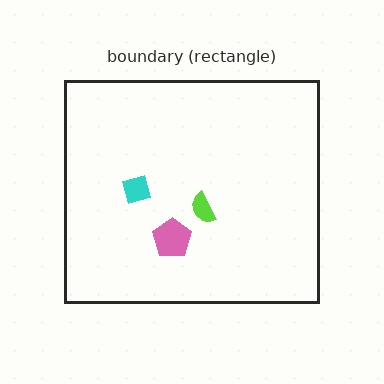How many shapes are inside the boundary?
3 inside, 0 outside.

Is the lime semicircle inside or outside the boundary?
Inside.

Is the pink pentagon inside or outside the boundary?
Inside.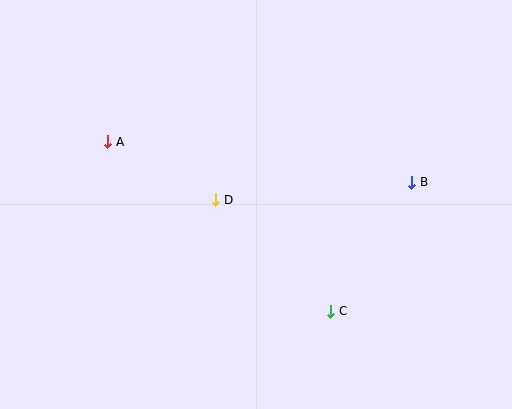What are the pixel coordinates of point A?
Point A is at (108, 142).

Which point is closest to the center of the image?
Point D at (216, 200) is closest to the center.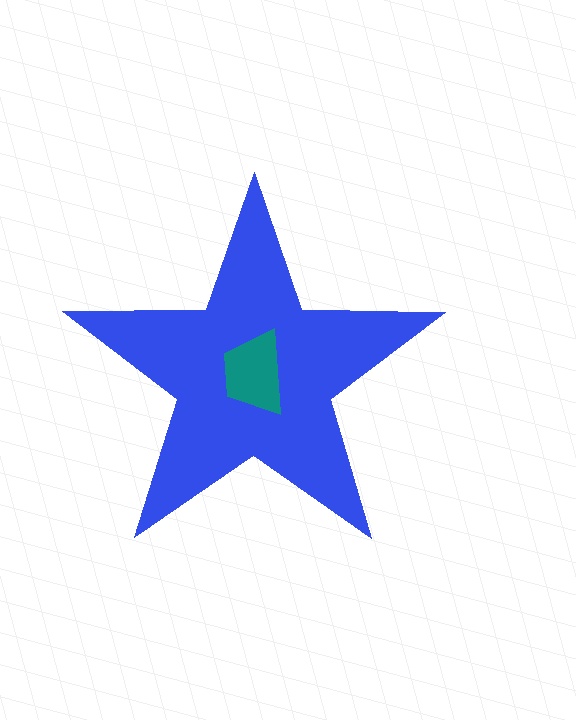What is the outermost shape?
The blue star.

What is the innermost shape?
The teal trapezoid.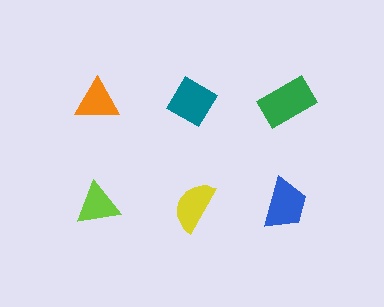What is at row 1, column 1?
An orange triangle.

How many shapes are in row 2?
3 shapes.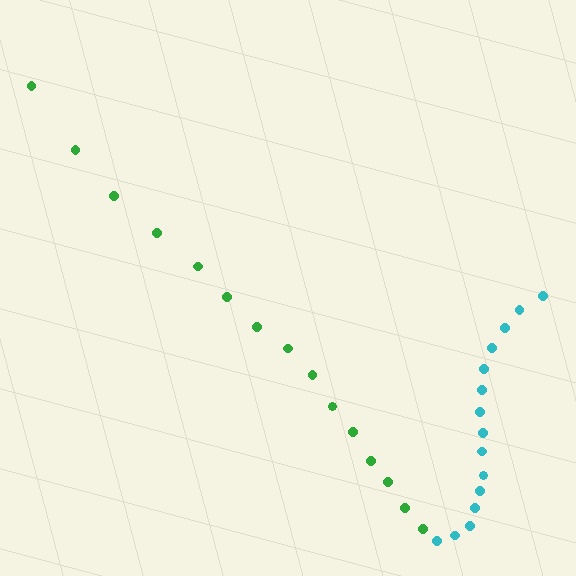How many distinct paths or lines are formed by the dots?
There are 2 distinct paths.